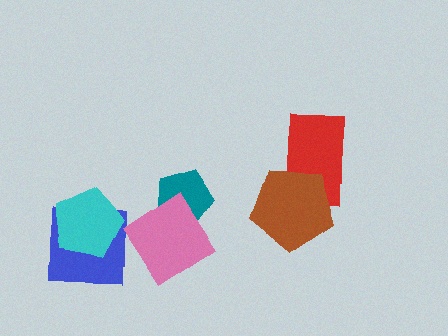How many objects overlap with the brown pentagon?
1 object overlaps with the brown pentagon.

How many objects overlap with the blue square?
1 object overlaps with the blue square.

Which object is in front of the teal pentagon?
The pink diamond is in front of the teal pentagon.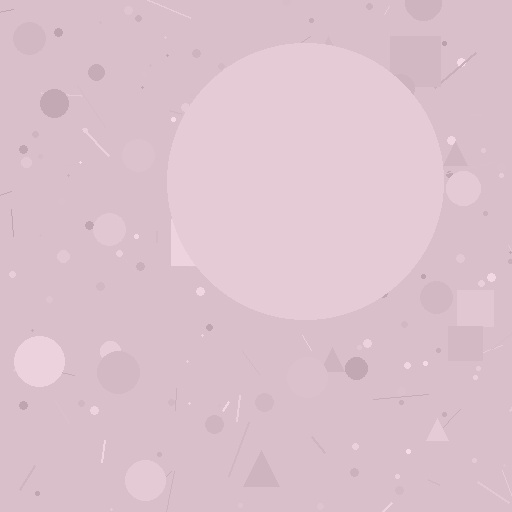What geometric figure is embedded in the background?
A circle is embedded in the background.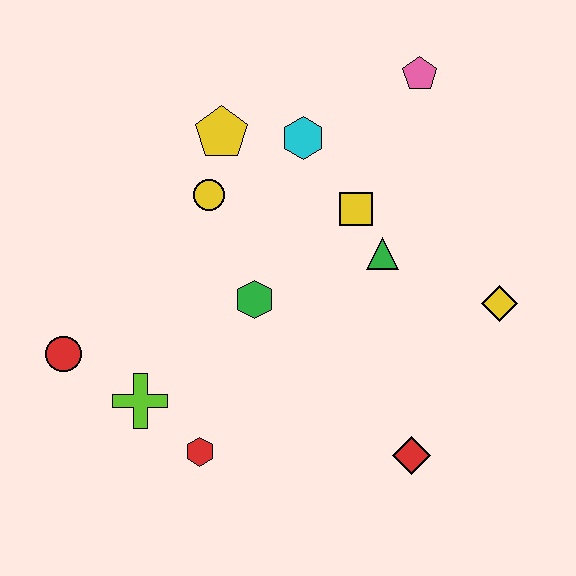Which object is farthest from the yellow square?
The red circle is farthest from the yellow square.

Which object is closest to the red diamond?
The yellow diamond is closest to the red diamond.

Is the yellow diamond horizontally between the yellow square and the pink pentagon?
No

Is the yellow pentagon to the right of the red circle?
Yes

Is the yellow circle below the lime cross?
No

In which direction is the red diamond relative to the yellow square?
The red diamond is below the yellow square.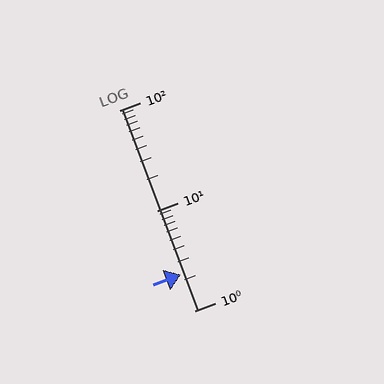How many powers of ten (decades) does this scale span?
The scale spans 2 decades, from 1 to 100.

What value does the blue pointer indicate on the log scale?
The pointer indicates approximately 2.3.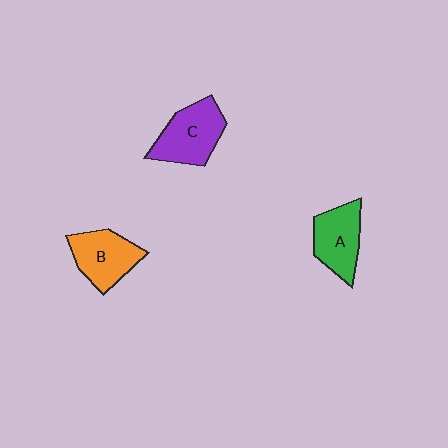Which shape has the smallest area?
Shape A (green).